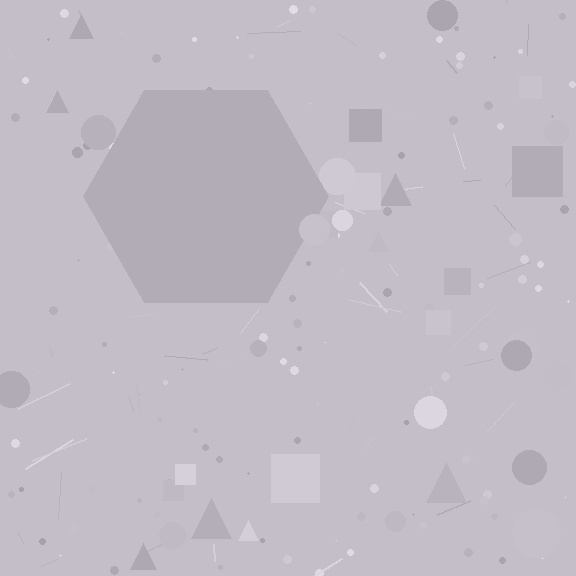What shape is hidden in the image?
A hexagon is hidden in the image.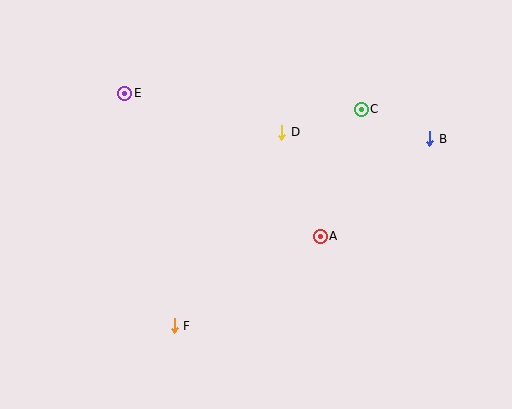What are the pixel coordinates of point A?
Point A is at (320, 236).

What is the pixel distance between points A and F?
The distance between A and F is 171 pixels.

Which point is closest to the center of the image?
Point A at (320, 236) is closest to the center.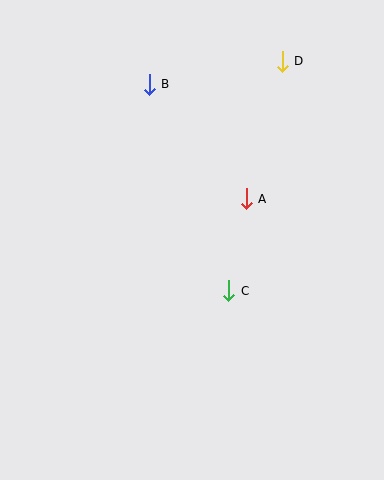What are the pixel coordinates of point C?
Point C is at (229, 291).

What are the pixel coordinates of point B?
Point B is at (149, 84).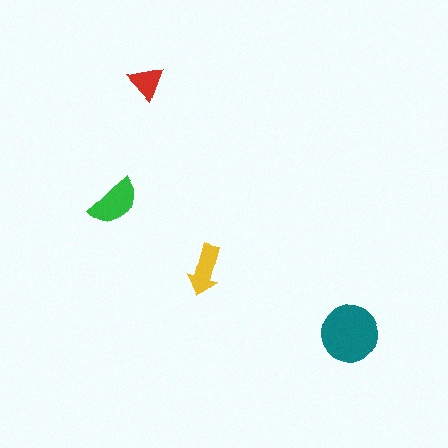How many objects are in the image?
There are 4 objects in the image.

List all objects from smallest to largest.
The red triangle, the yellow arrow, the green semicircle, the teal circle.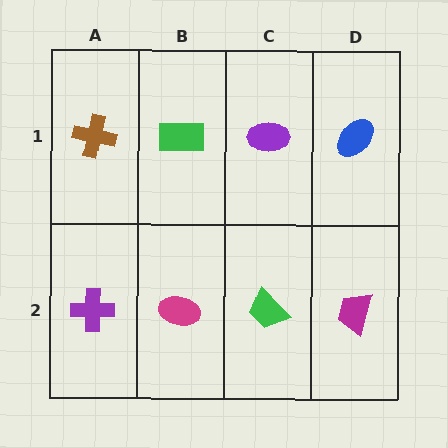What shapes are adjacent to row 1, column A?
A purple cross (row 2, column A), a green rectangle (row 1, column B).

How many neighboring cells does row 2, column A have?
2.